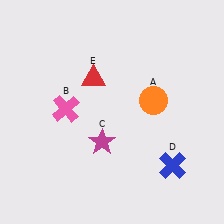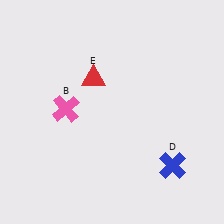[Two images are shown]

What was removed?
The magenta star (C), the orange circle (A) were removed in Image 2.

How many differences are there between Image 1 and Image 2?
There are 2 differences between the two images.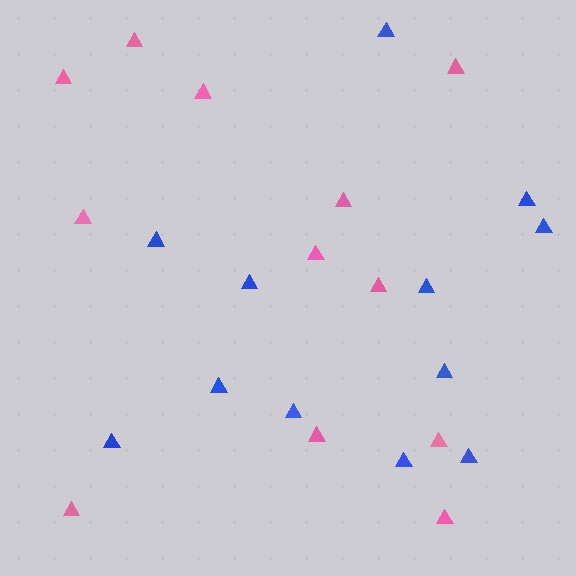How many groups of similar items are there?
There are 2 groups: one group of blue triangles (12) and one group of pink triangles (12).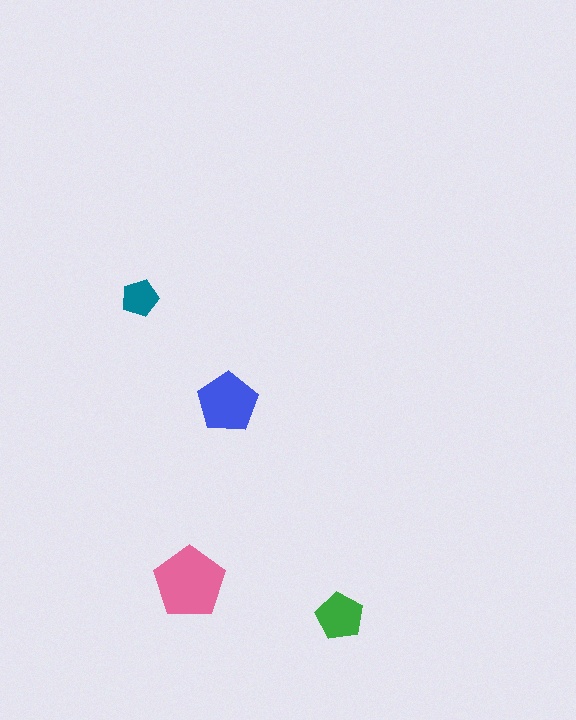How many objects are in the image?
There are 4 objects in the image.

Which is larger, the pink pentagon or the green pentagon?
The pink one.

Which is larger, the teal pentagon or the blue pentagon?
The blue one.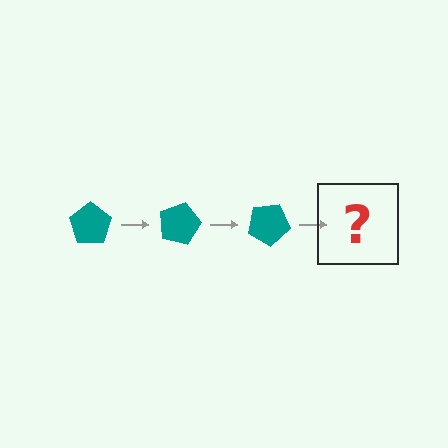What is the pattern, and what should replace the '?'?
The pattern is that the pentagon rotates 15 degrees each step. The '?' should be a teal pentagon rotated 45 degrees.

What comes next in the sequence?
The next element should be a teal pentagon rotated 45 degrees.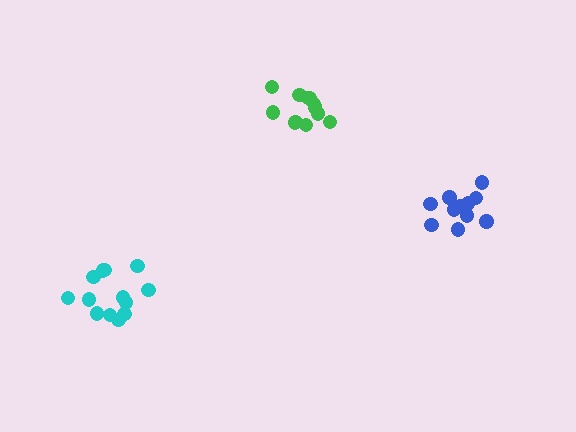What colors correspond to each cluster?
The clusters are colored: green, blue, cyan.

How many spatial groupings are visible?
There are 3 spatial groupings.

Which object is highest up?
The green cluster is topmost.